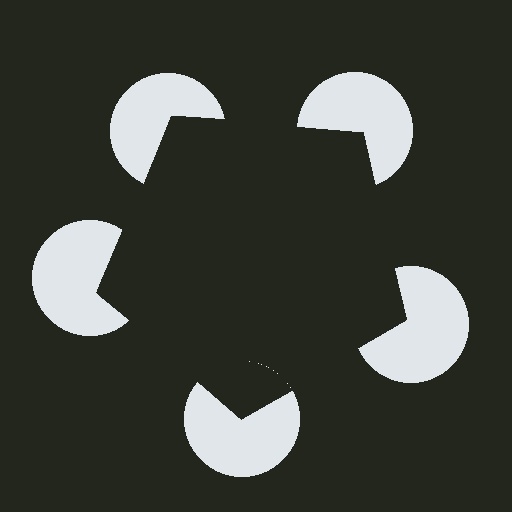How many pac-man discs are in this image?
There are 5 — one at each vertex of the illusory pentagon.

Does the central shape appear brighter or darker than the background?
It typically appears slightly darker than the background, even though no actual brightness change is drawn.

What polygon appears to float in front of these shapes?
An illusory pentagon — its edges are inferred from the aligned wedge cuts in the pac-man discs, not physically drawn.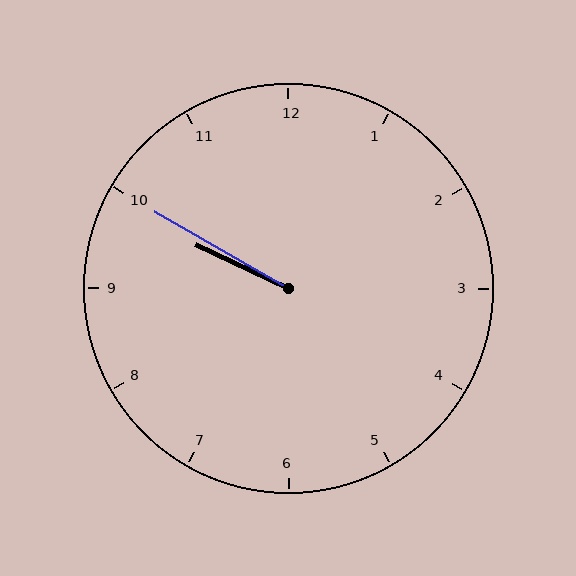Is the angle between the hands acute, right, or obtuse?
It is acute.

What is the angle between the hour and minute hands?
Approximately 5 degrees.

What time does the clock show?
9:50.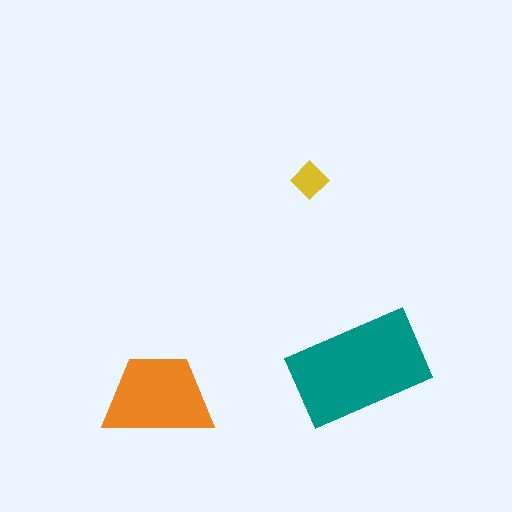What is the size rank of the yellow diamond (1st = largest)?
3rd.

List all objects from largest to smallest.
The teal rectangle, the orange trapezoid, the yellow diamond.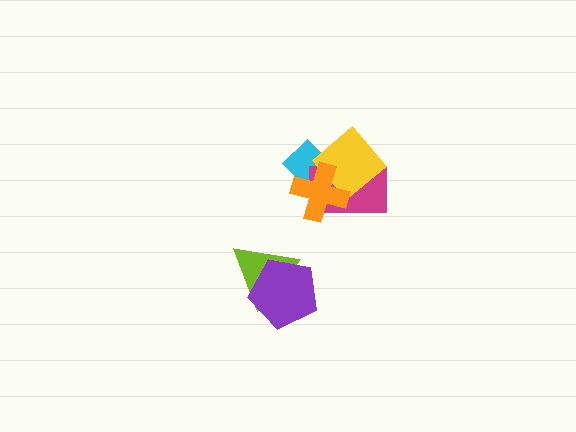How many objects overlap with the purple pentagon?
1 object overlaps with the purple pentagon.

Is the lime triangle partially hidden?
Yes, it is partially covered by another shape.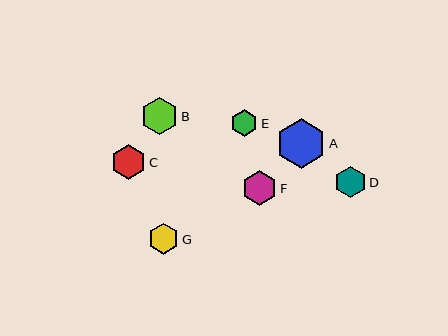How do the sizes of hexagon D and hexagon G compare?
Hexagon D and hexagon G are approximately the same size.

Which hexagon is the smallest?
Hexagon E is the smallest with a size of approximately 27 pixels.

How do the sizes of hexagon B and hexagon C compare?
Hexagon B and hexagon C are approximately the same size.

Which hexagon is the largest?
Hexagon A is the largest with a size of approximately 49 pixels.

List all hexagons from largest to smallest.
From largest to smallest: A, B, C, F, D, G, E.